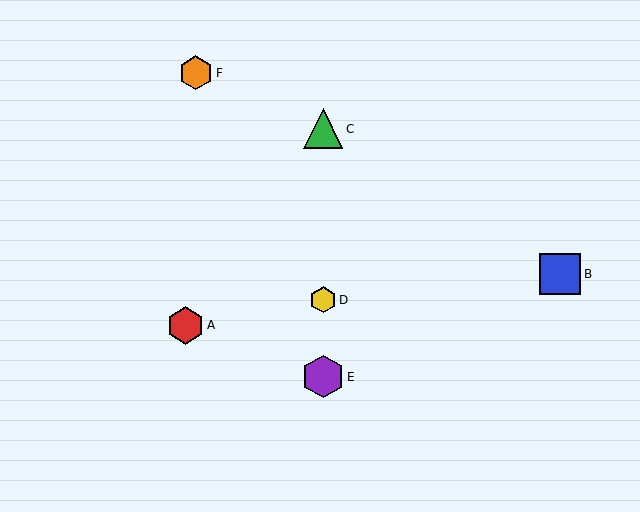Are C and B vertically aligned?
No, C is at x≈323 and B is at x≈560.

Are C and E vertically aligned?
Yes, both are at x≈323.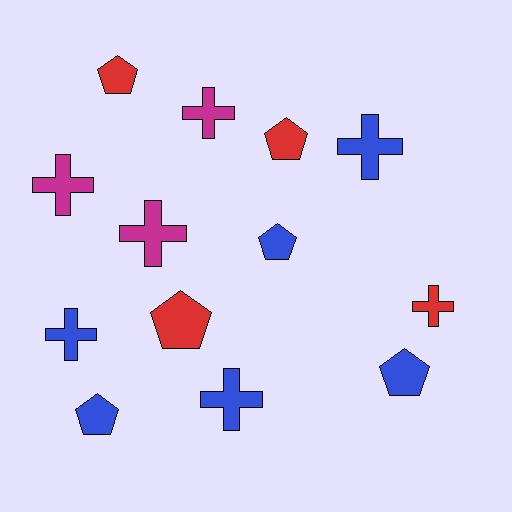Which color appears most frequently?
Blue, with 6 objects.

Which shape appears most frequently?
Cross, with 7 objects.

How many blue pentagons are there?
There are 3 blue pentagons.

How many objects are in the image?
There are 13 objects.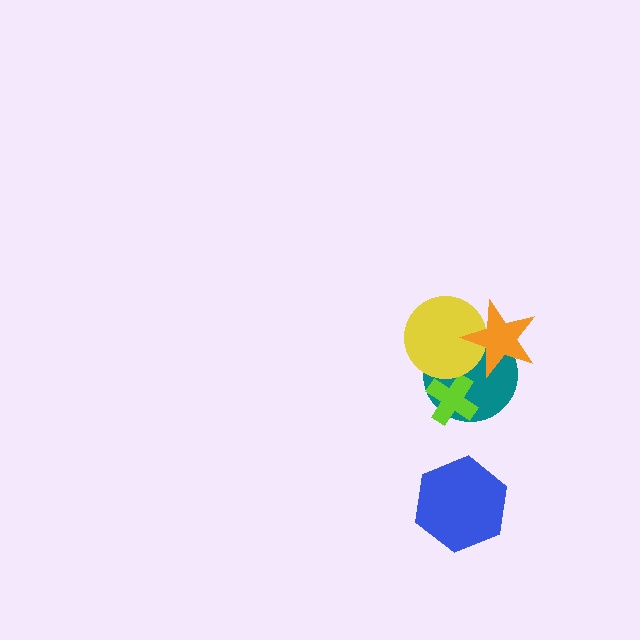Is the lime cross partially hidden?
No, no other shape covers it.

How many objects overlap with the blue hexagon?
0 objects overlap with the blue hexagon.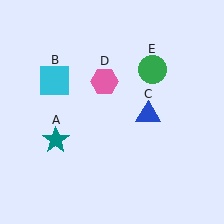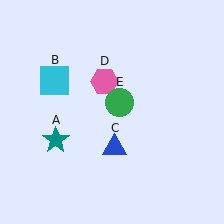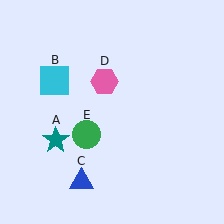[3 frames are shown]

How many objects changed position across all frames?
2 objects changed position: blue triangle (object C), green circle (object E).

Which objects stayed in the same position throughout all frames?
Teal star (object A) and cyan square (object B) and pink hexagon (object D) remained stationary.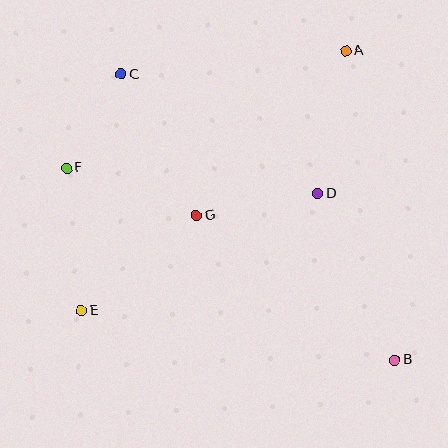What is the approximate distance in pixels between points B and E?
The distance between B and E is approximately 317 pixels.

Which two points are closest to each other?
Points C and F are closest to each other.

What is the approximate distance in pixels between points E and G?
The distance between E and G is approximately 149 pixels.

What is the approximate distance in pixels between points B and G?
The distance between B and G is approximately 246 pixels.